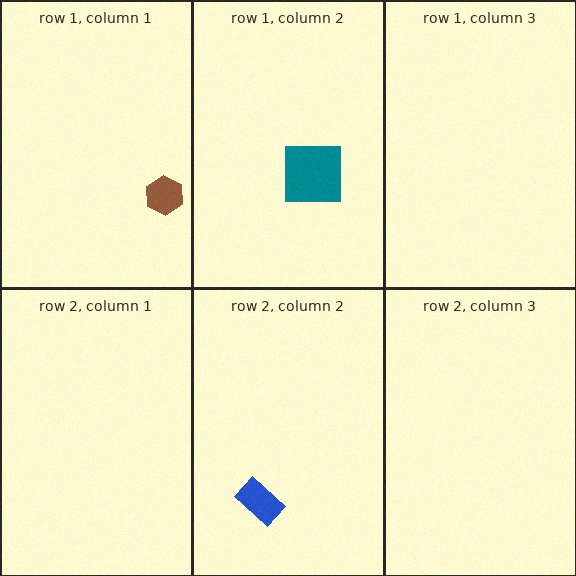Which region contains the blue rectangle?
The row 2, column 2 region.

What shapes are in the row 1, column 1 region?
The brown hexagon.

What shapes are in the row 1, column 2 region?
The teal square.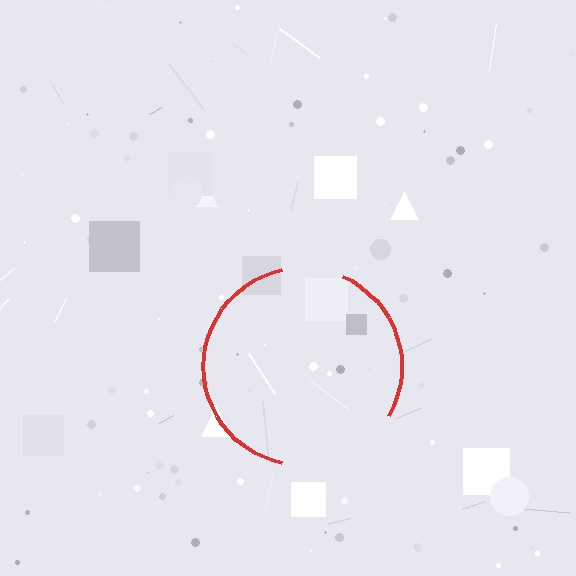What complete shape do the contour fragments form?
The contour fragments form a circle.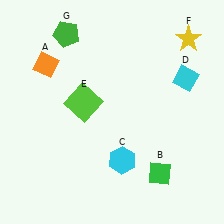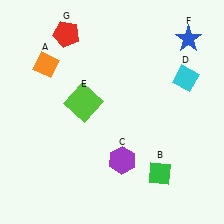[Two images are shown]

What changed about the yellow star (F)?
In Image 1, F is yellow. In Image 2, it changed to blue.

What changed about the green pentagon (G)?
In Image 1, G is green. In Image 2, it changed to red.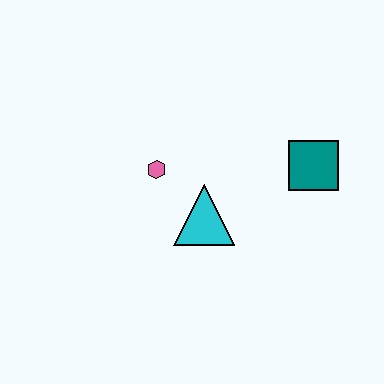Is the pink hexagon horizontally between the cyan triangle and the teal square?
No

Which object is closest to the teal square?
The cyan triangle is closest to the teal square.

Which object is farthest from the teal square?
The pink hexagon is farthest from the teal square.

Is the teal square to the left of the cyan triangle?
No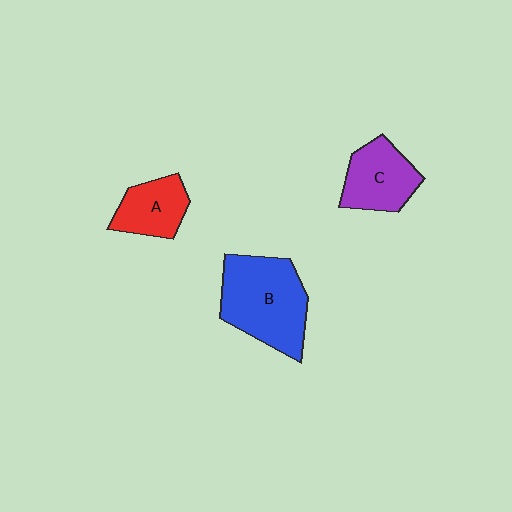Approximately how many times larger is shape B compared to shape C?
Approximately 1.6 times.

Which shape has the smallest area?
Shape A (red).